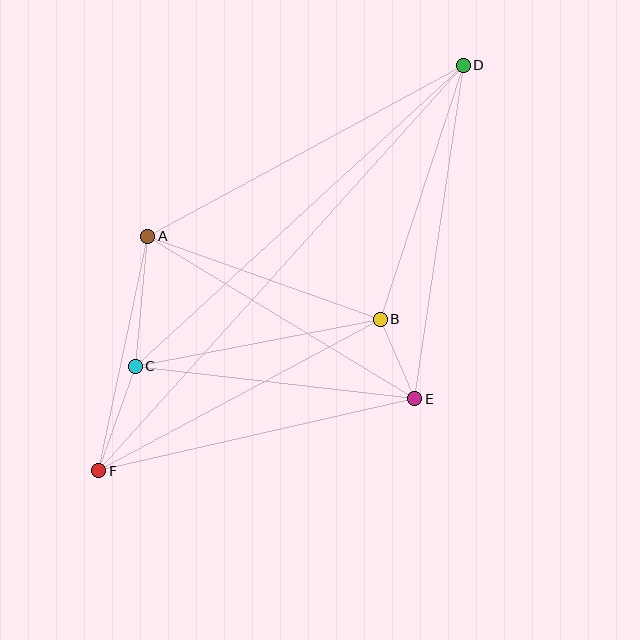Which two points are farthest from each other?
Points D and F are farthest from each other.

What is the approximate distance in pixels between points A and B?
The distance between A and B is approximately 247 pixels.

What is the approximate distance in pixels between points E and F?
The distance between E and F is approximately 324 pixels.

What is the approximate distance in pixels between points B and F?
The distance between B and F is approximately 320 pixels.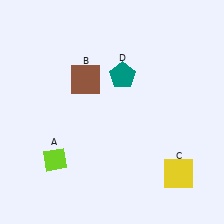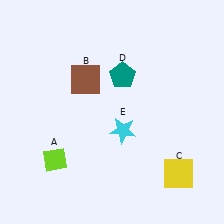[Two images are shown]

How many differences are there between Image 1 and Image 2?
There is 1 difference between the two images.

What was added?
A cyan star (E) was added in Image 2.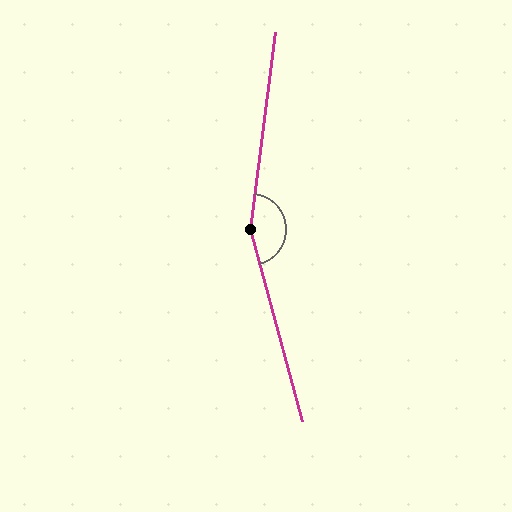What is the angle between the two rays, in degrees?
Approximately 158 degrees.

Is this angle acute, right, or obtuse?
It is obtuse.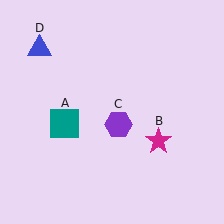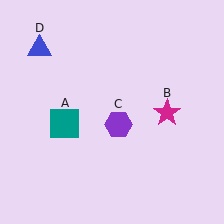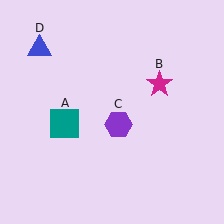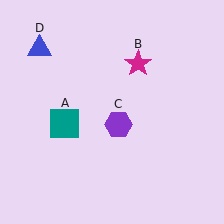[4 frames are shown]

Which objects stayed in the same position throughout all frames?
Teal square (object A) and purple hexagon (object C) and blue triangle (object D) remained stationary.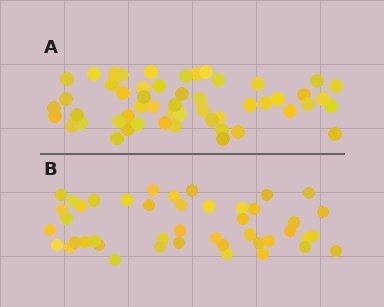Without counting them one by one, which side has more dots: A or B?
Region A (the top region) has more dots.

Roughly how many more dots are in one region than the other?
Region A has roughly 8 or so more dots than region B.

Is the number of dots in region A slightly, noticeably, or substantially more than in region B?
Region A has only slightly more — the two regions are fairly close. The ratio is roughly 1.2 to 1.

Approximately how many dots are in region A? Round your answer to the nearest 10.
About 50 dots. (The exact count is 52, which rounds to 50.)